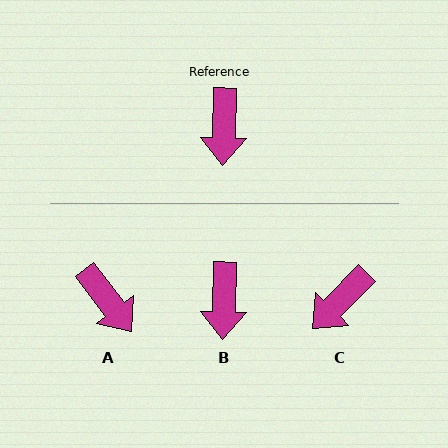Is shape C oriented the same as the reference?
No, it is off by about 43 degrees.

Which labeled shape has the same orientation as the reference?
B.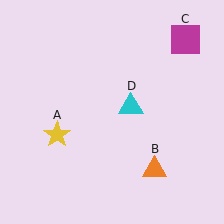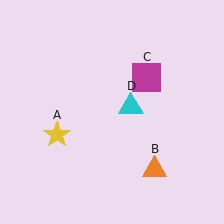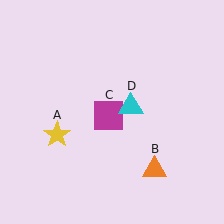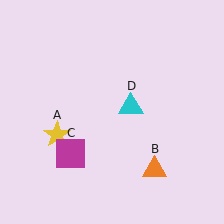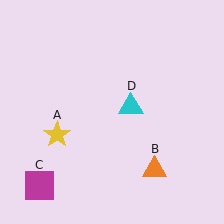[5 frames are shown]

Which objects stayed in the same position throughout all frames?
Yellow star (object A) and orange triangle (object B) and cyan triangle (object D) remained stationary.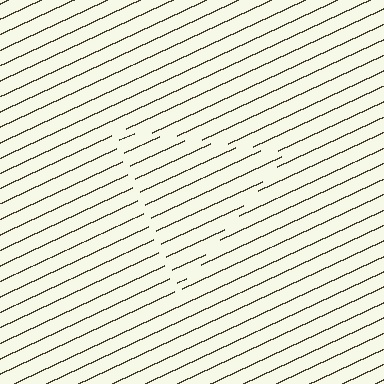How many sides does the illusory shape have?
3 sides — the line-ends trace a triangle.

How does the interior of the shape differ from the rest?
The interior of the shape contains the same grating, shifted by half a period — the contour is defined by the phase discontinuity where line-ends from the inner and outer gratings abut.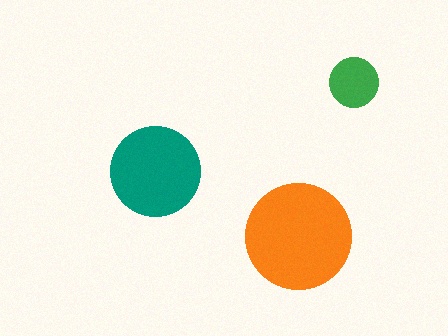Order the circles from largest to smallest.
the orange one, the teal one, the green one.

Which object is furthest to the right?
The green circle is rightmost.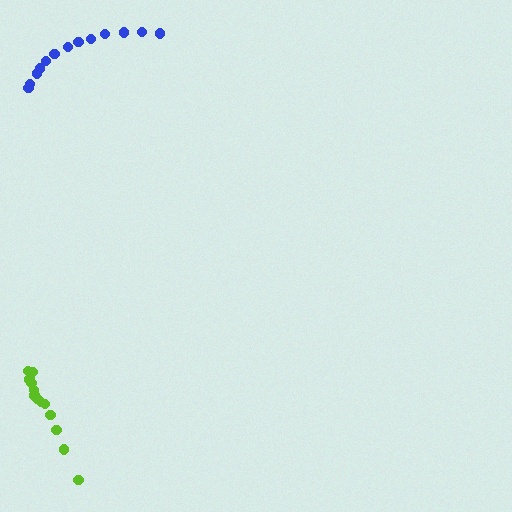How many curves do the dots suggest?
There are 2 distinct paths.